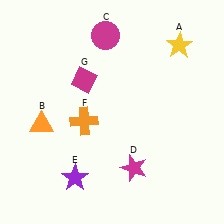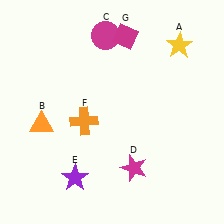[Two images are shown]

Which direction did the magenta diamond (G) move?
The magenta diamond (G) moved up.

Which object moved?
The magenta diamond (G) moved up.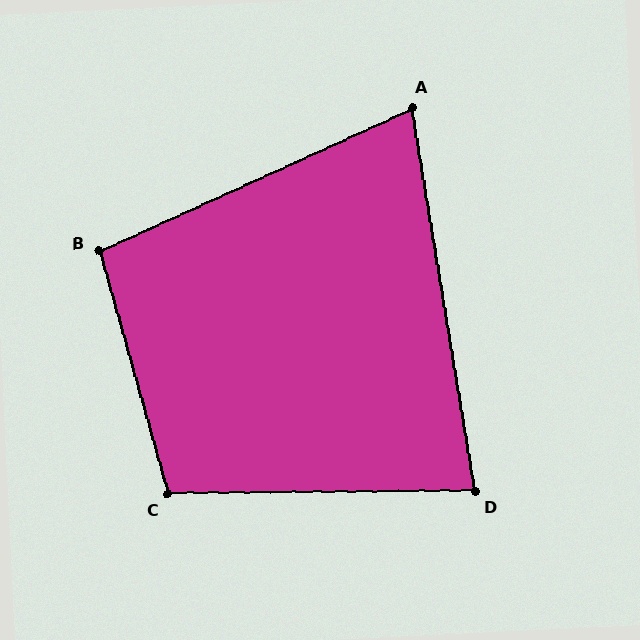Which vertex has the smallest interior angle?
A, at approximately 75 degrees.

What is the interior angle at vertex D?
Approximately 81 degrees (acute).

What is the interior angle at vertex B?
Approximately 99 degrees (obtuse).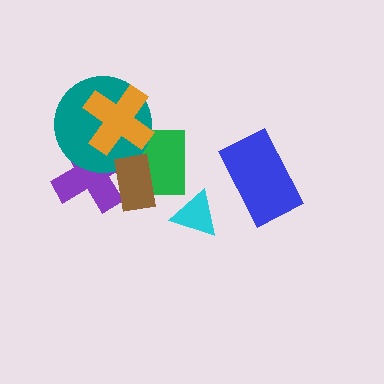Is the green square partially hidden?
Yes, it is partially covered by another shape.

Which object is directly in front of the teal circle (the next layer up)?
The brown rectangle is directly in front of the teal circle.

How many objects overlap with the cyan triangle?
0 objects overlap with the cyan triangle.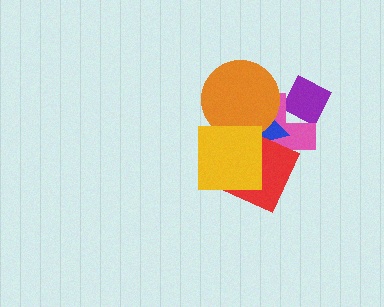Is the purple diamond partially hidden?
Yes, it is partially covered by another shape.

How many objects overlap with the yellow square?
4 objects overlap with the yellow square.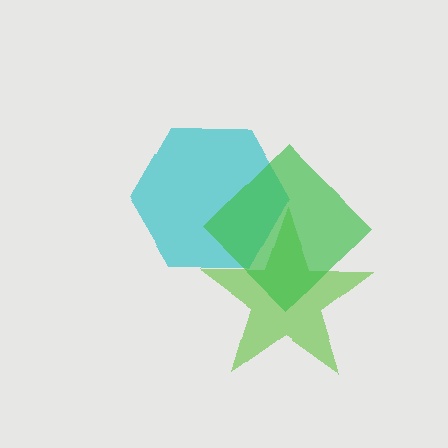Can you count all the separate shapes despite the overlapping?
Yes, there are 3 separate shapes.